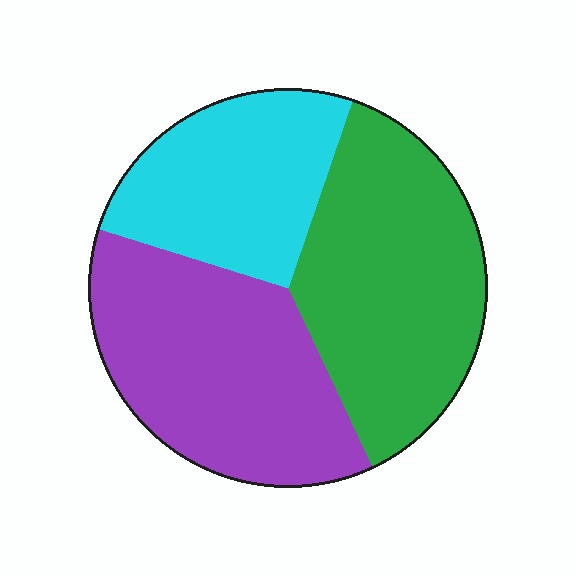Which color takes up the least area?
Cyan, at roughly 25%.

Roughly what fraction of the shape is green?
Green takes up about three eighths (3/8) of the shape.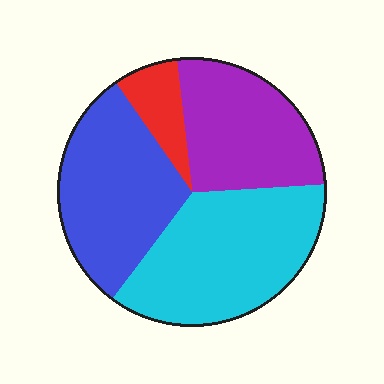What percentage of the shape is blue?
Blue covers about 30% of the shape.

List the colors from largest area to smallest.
From largest to smallest: cyan, blue, purple, red.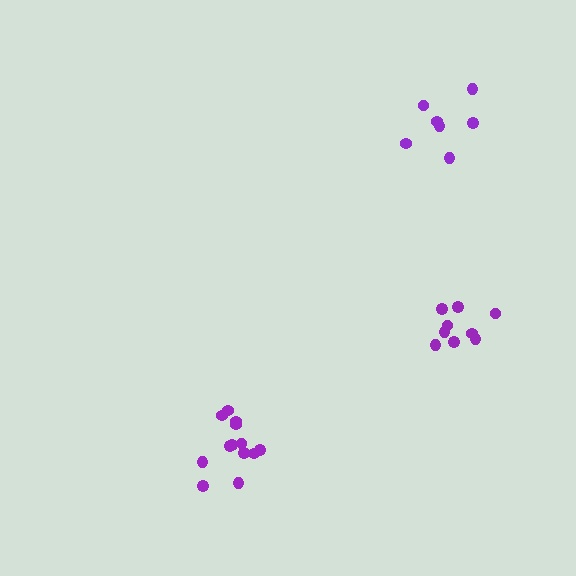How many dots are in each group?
Group 1: 9 dots, Group 2: 7 dots, Group 3: 13 dots (29 total).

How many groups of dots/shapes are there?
There are 3 groups.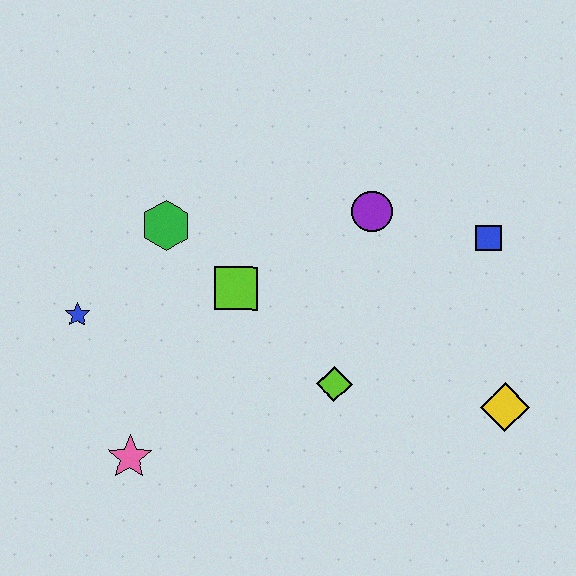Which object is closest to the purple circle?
The blue square is closest to the purple circle.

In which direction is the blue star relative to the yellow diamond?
The blue star is to the left of the yellow diamond.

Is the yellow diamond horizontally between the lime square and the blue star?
No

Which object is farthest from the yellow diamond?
The blue star is farthest from the yellow diamond.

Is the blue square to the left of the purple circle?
No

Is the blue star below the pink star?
No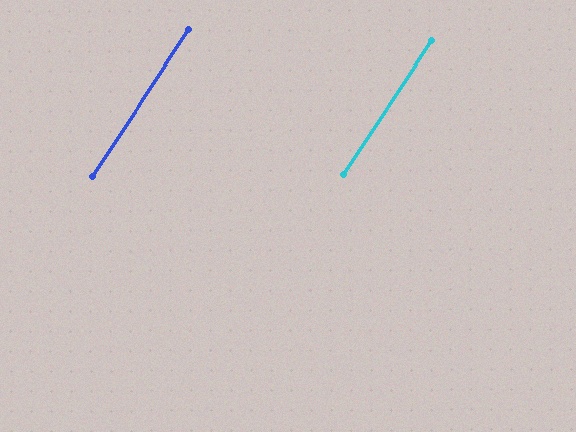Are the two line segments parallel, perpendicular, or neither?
Parallel — their directions differ by only 0.2°.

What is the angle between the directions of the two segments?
Approximately 0 degrees.